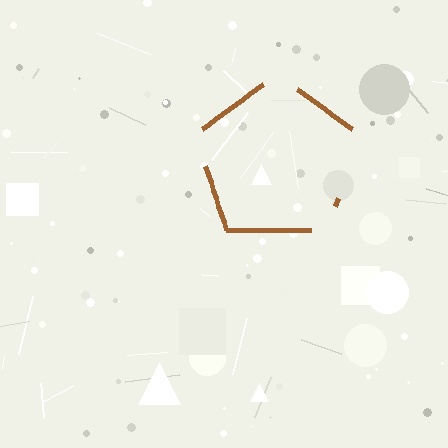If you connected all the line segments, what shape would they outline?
They would outline a pentagon.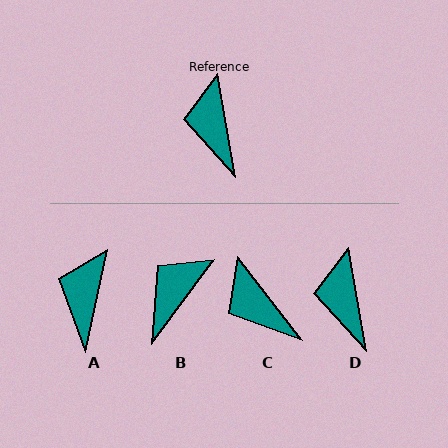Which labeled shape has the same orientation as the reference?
D.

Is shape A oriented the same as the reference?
No, it is off by about 22 degrees.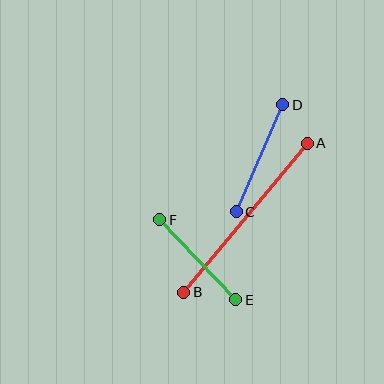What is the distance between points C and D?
The distance is approximately 117 pixels.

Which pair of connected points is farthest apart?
Points A and B are farthest apart.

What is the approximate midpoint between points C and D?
The midpoint is at approximately (259, 158) pixels.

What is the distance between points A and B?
The distance is approximately 194 pixels.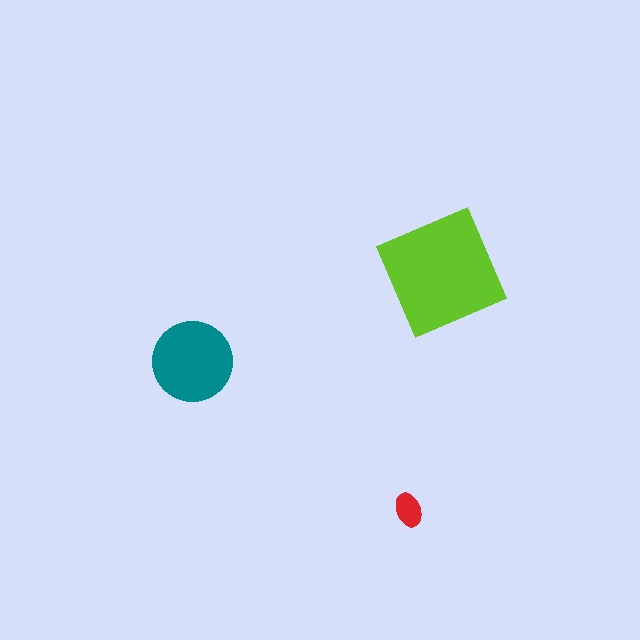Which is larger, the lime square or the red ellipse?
The lime square.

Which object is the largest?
The lime square.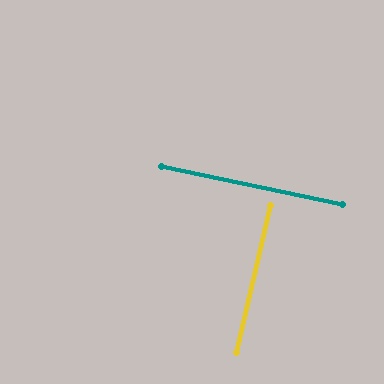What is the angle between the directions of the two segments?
Approximately 89 degrees.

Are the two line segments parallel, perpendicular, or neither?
Perpendicular — they meet at approximately 89°.